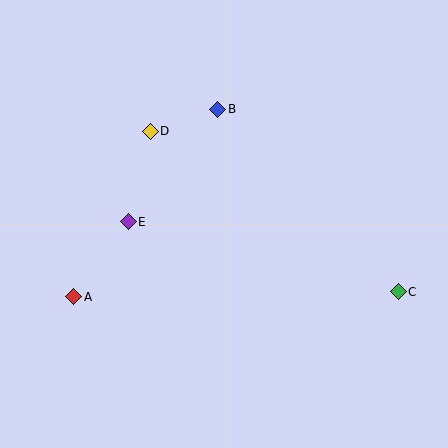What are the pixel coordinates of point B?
Point B is at (218, 109).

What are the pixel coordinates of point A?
Point A is at (74, 297).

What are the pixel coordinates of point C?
Point C is at (398, 292).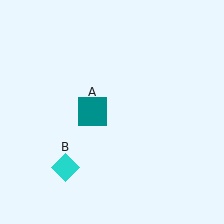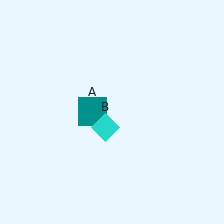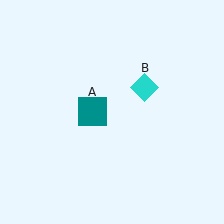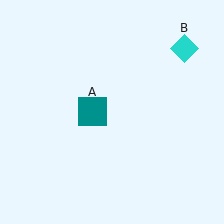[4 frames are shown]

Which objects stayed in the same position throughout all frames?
Teal square (object A) remained stationary.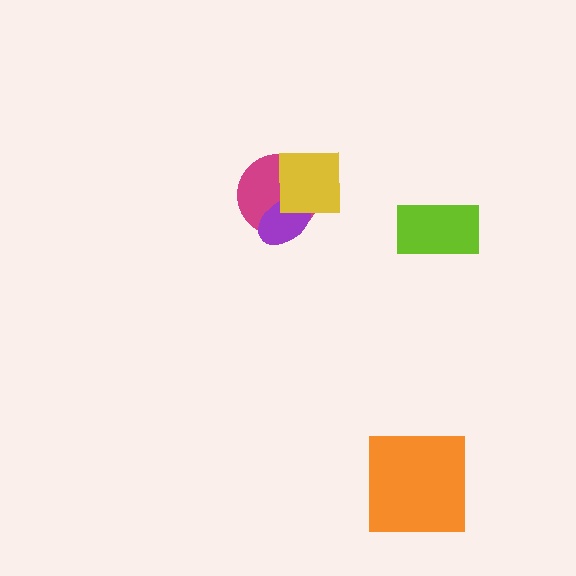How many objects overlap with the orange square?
0 objects overlap with the orange square.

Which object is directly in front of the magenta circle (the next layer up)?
The purple ellipse is directly in front of the magenta circle.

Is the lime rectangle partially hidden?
No, no other shape covers it.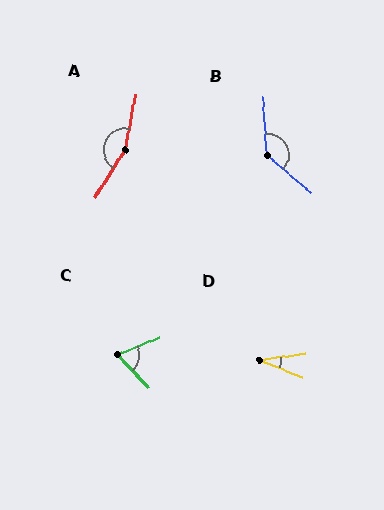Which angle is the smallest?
D, at approximately 30 degrees.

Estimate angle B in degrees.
Approximately 133 degrees.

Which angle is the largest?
A, at approximately 159 degrees.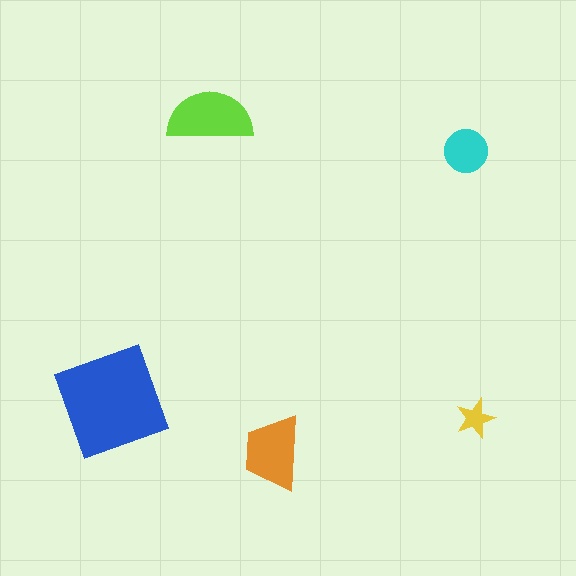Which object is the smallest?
The yellow star.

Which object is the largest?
The blue square.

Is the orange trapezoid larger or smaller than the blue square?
Smaller.